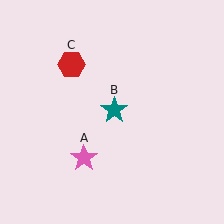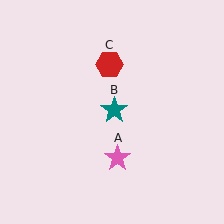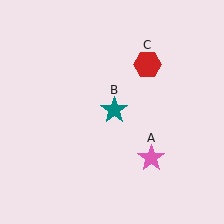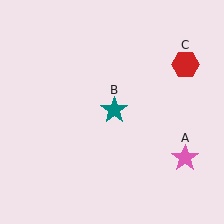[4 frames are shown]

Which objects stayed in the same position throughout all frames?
Teal star (object B) remained stationary.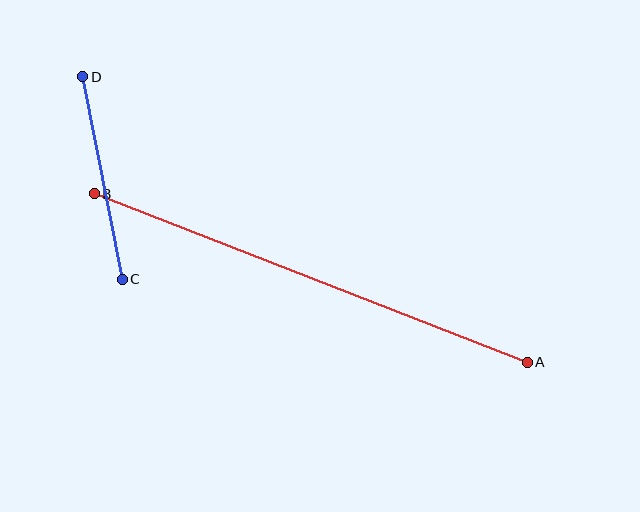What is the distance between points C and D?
The distance is approximately 206 pixels.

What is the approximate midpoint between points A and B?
The midpoint is at approximately (311, 278) pixels.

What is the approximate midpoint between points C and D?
The midpoint is at approximately (102, 178) pixels.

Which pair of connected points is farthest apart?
Points A and B are farthest apart.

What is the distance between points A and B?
The distance is approximately 465 pixels.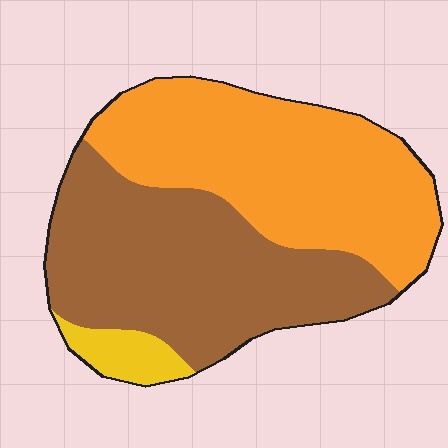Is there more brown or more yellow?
Brown.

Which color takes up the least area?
Yellow, at roughly 5%.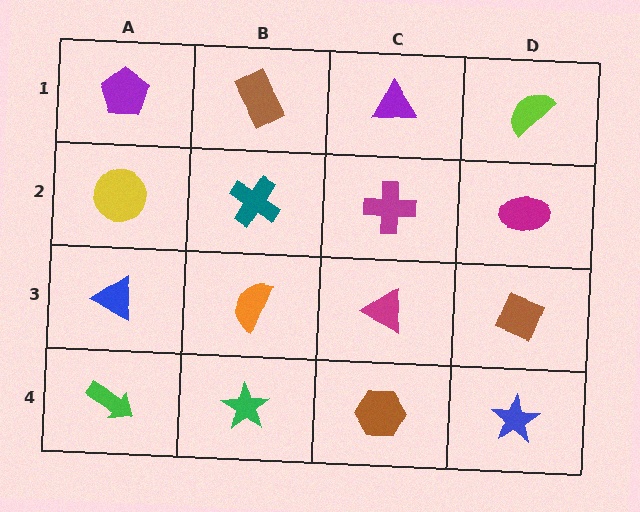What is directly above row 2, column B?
A brown rectangle.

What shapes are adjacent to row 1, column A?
A yellow circle (row 2, column A), a brown rectangle (row 1, column B).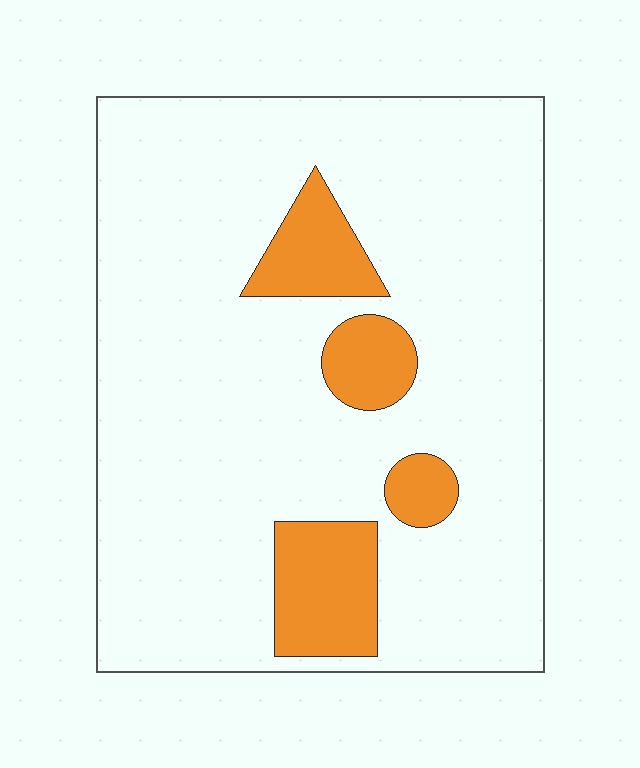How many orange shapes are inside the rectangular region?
4.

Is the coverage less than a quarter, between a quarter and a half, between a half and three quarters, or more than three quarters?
Less than a quarter.